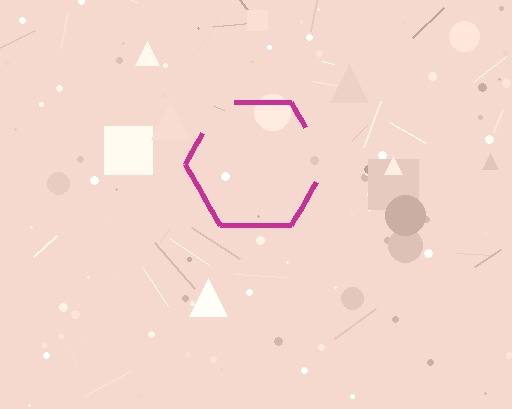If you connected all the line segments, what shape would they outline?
They would outline a hexagon.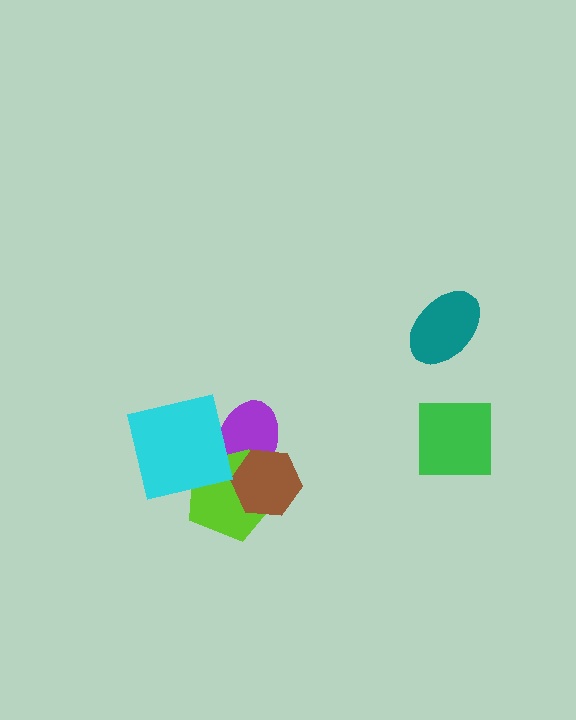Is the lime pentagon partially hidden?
Yes, it is partially covered by another shape.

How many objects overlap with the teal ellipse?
0 objects overlap with the teal ellipse.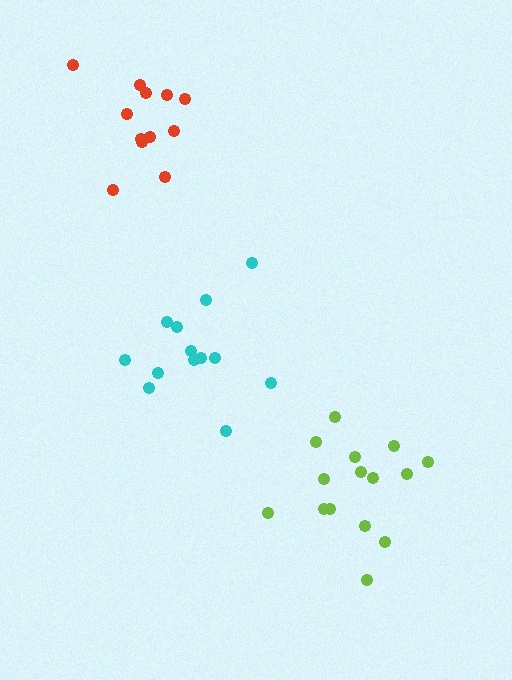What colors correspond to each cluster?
The clusters are colored: red, cyan, lime.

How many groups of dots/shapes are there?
There are 3 groups.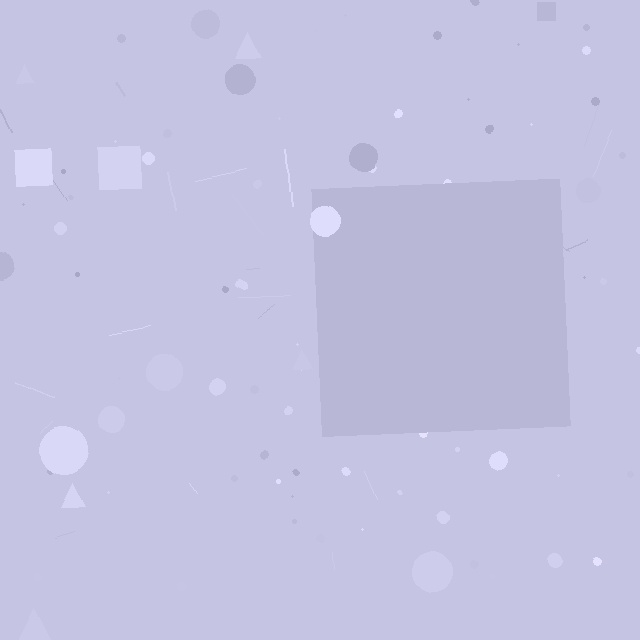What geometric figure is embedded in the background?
A square is embedded in the background.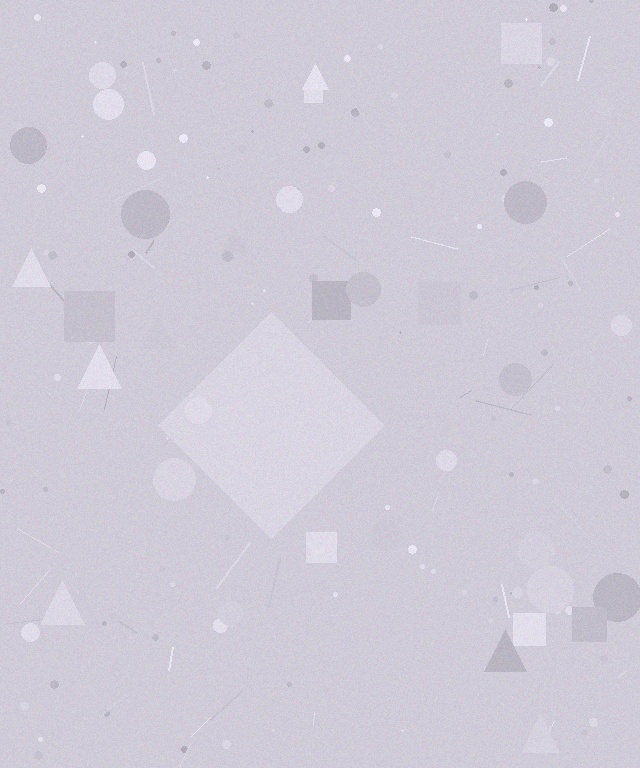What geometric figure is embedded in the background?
A diamond is embedded in the background.